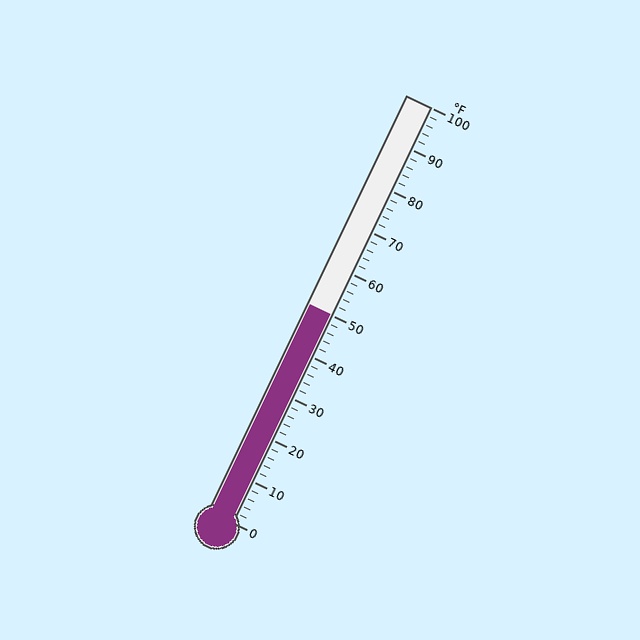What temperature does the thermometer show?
The thermometer shows approximately 50°F.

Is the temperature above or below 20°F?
The temperature is above 20°F.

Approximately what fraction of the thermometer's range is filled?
The thermometer is filled to approximately 50% of its range.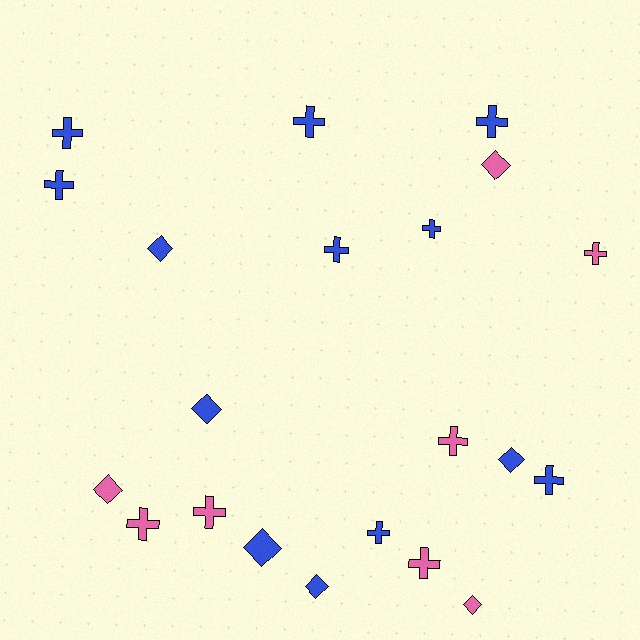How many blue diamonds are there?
There are 5 blue diamonds.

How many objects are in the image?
There are 21 objects.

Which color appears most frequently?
Blue, with 13 objects.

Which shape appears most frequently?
Cross, with 13 objects.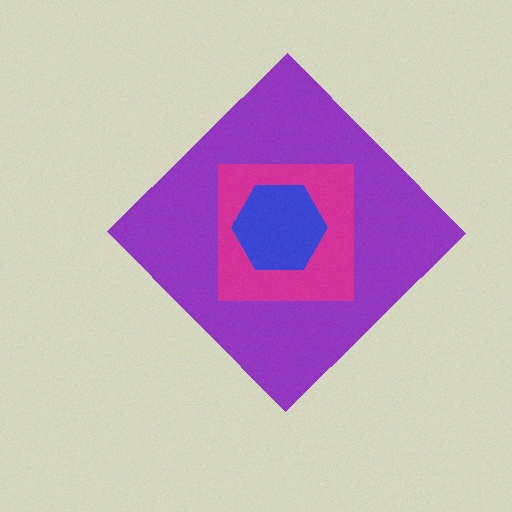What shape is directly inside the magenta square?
The blue hexagon.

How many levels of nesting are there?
3.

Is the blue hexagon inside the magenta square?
Yes.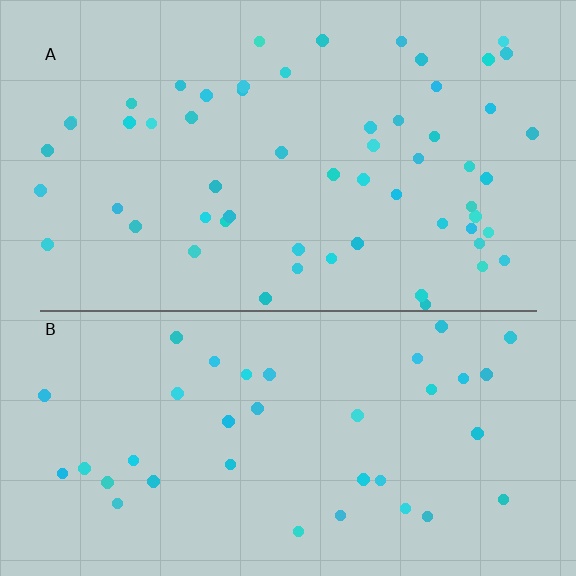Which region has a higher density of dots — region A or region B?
A (the top).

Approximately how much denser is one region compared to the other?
Approximately 1.6× — region A over region B.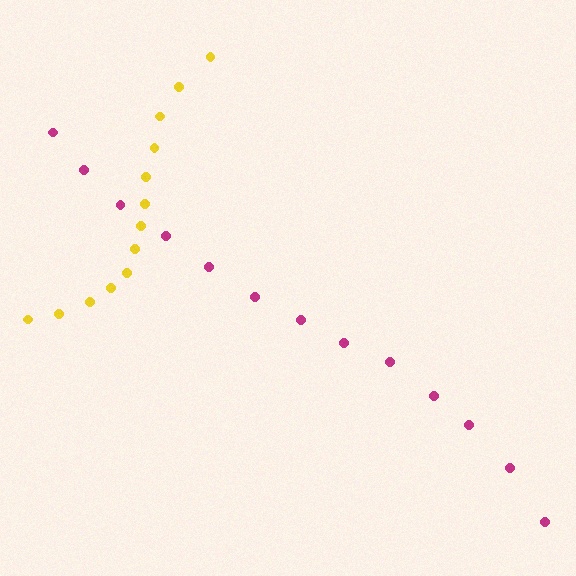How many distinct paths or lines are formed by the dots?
There are 2 distinct paths.